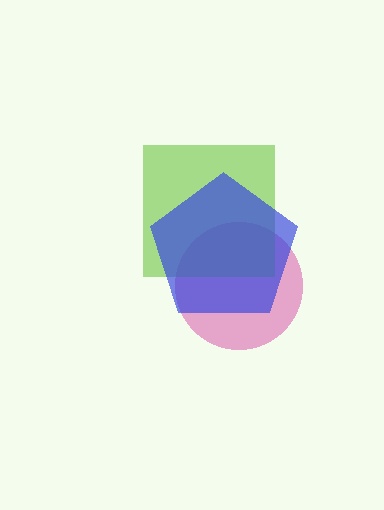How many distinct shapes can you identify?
There are 3 distinct shapes: a magenta circle, a lime square, a blue pentagon.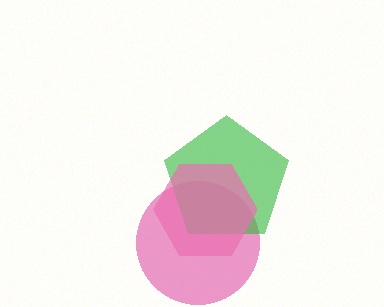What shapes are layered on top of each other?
The layered shapes are: a magenta circle, a green pentagon, a pink hexagon.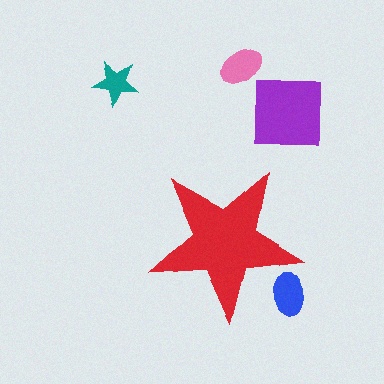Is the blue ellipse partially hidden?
Yes, the blue ellipse is partially hidden behind the red star.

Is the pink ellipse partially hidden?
No, the pink ellipse is fully visible.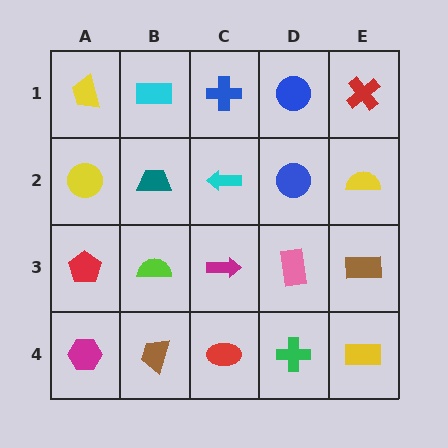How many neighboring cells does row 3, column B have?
4.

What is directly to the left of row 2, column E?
A blue circle.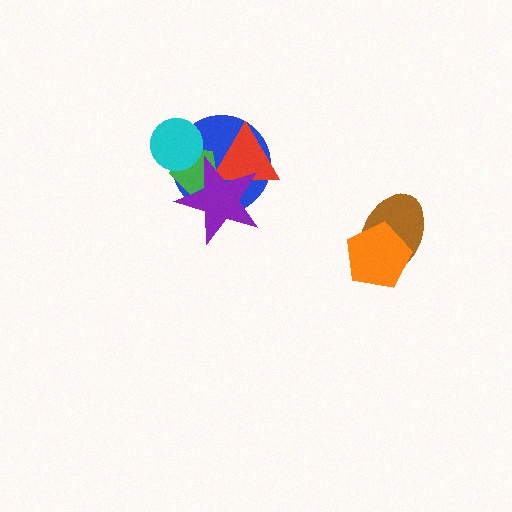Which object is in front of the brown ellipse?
The orange pentagon is in front of the brown ellipse.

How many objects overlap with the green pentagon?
4 objects overlap with the green pentagon.